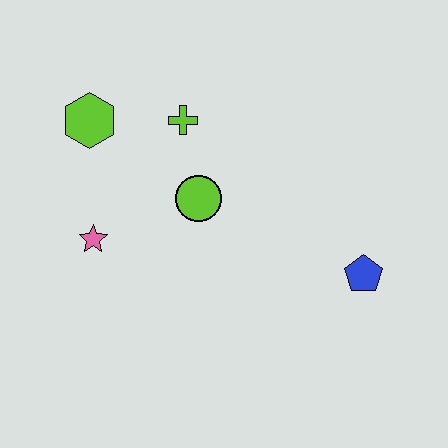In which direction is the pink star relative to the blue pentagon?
The pink star is to the left of the blue pentagon.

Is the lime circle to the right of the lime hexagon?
Yes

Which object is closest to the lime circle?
The lime cross is closest to the lime circle.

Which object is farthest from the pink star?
The blue pentagon is farthest from the pink star.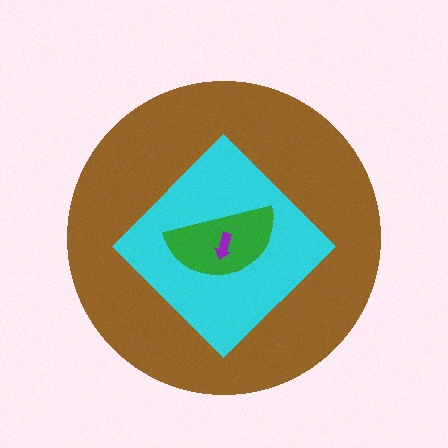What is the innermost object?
The purple arrow.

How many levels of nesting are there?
4.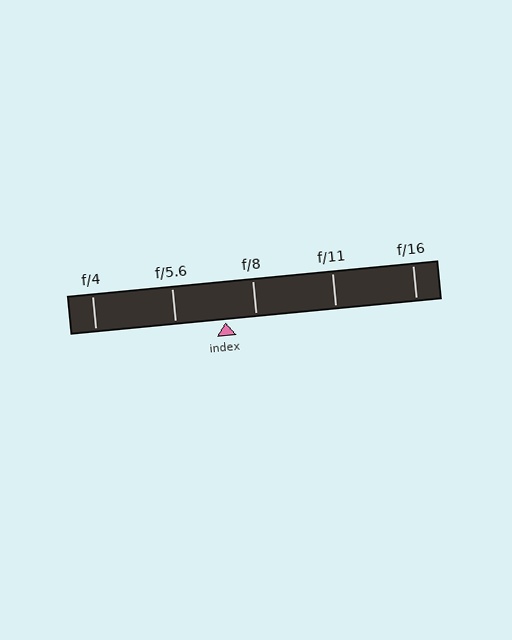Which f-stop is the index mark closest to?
The index mark is closest to f/8.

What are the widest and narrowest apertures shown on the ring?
The widest aperture shown is f/4 and the narrowest is f/16.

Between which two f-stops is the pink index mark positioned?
The index mark is between f/5.6 and f/8.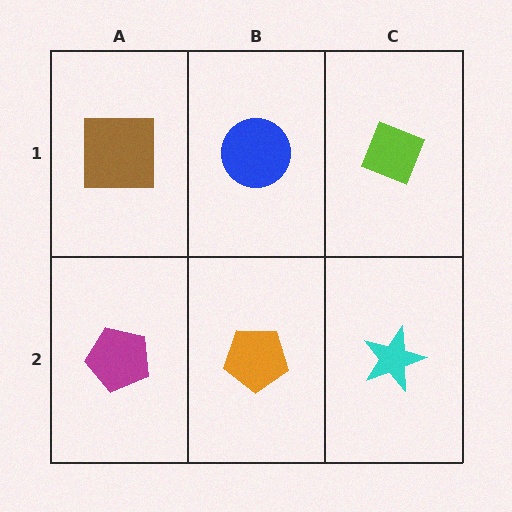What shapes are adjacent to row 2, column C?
A lime diamond (row 1, column C), an orange pentagon (row 2, column B).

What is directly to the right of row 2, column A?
An orange pentagon.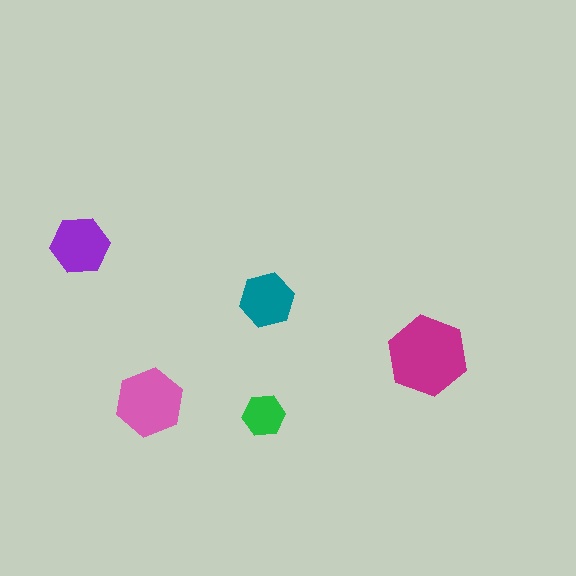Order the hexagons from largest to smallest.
the magenta one, the pink one, the purple one, the teal one, the green one.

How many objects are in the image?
There are 5 objects in the image.